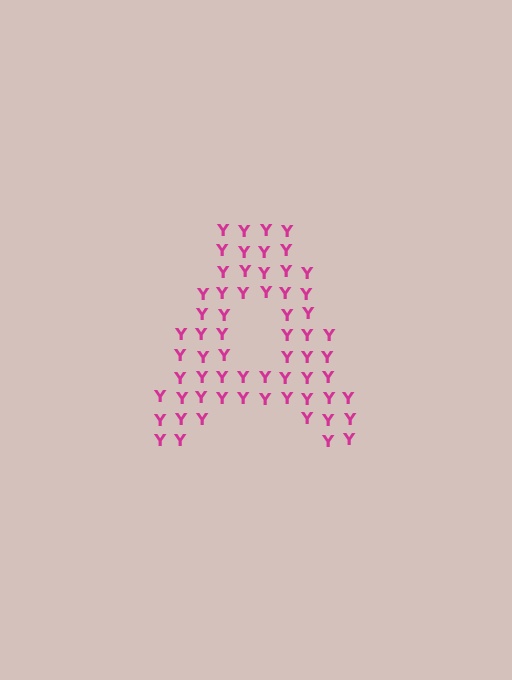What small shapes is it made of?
It is made of small letter Y's.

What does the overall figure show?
The overall figure shows the letter A.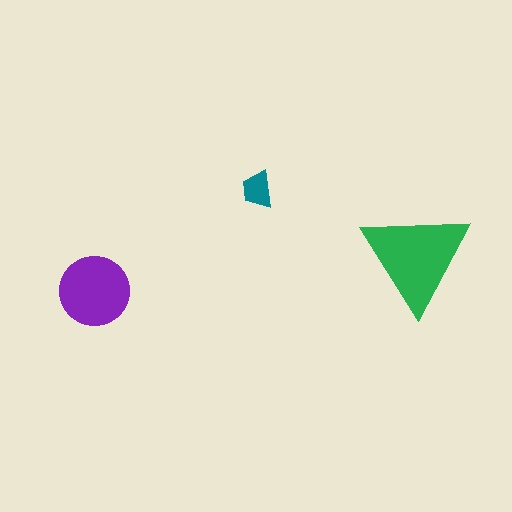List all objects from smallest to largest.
The teal trapezoid, the purple circle, the green triangle.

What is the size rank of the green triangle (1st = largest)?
1st.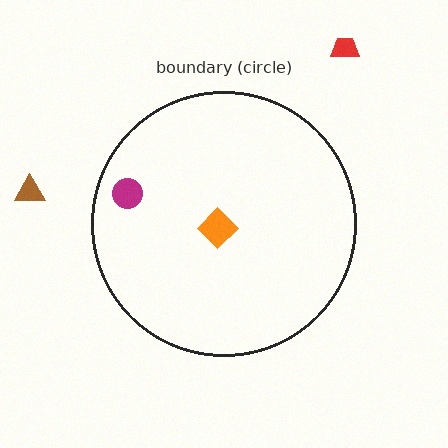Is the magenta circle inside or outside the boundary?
Inside.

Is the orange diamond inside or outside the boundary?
Inside.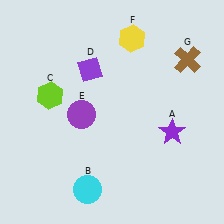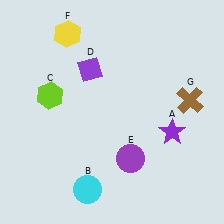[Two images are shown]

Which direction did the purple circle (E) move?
The purple circle (E) moved right.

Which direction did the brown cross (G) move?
The brown cross (G) moved down.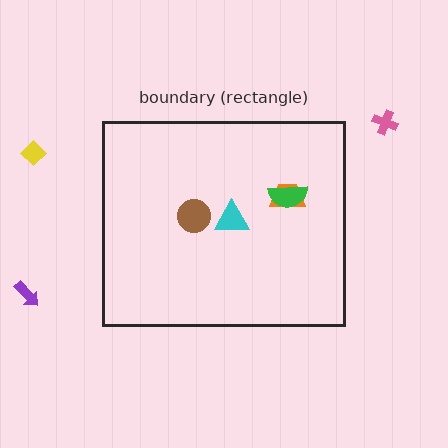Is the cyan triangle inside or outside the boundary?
Inside.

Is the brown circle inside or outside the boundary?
Inside.